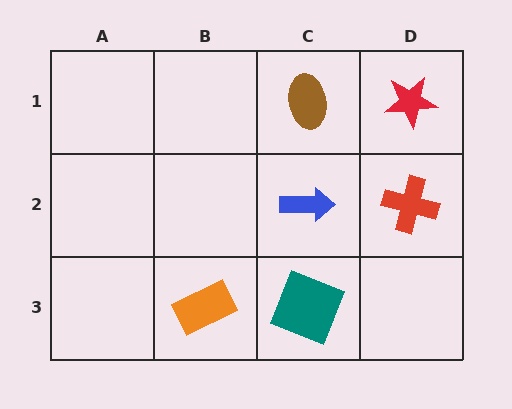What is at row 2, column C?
A blue arrow.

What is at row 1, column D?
A red star.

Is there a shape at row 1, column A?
No, that cell is empty.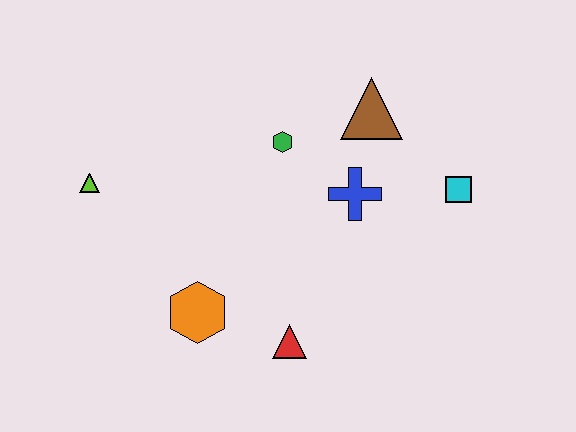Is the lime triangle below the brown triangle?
Yes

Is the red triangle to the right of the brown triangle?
No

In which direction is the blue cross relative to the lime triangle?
The blue cross is to the right of the lime triangle.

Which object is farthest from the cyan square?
The lime triangle is farthest from the cyan square.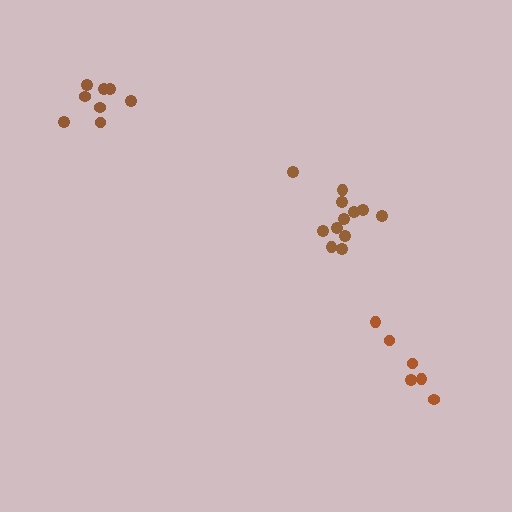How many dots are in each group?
Group 1: 12 dots, Group 2: 6 dots, Group 3: 8 dots (26 total).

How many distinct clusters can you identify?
There are 3 distinct clusters.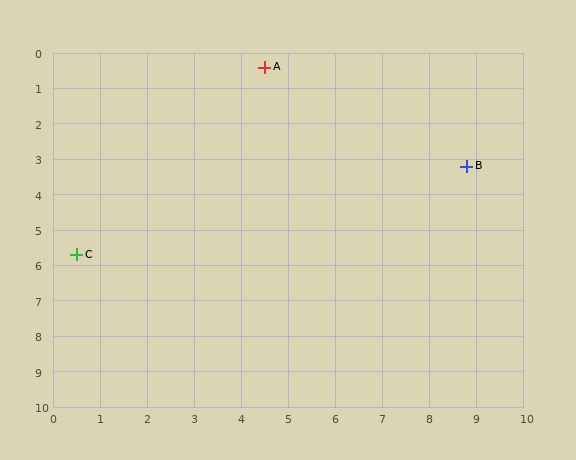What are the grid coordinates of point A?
Point A is at approximately (4.5, 0.4).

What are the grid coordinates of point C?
Point C is at approximately (0.5, 5.7).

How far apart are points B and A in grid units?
Points B and A are about 5.1 grid units apart.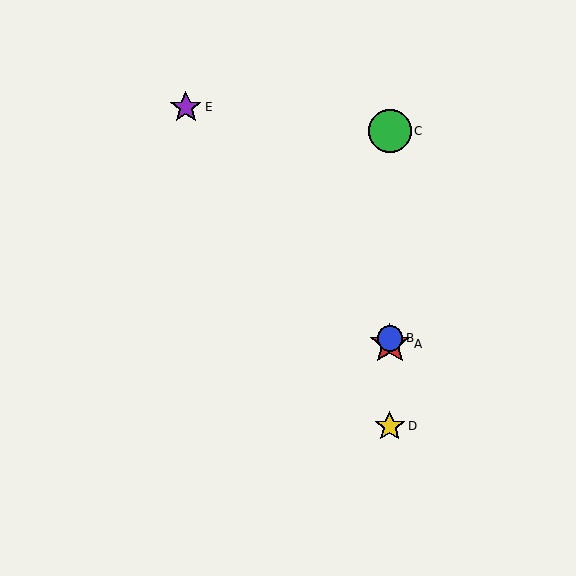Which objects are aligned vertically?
Objects A, B, C, D are aligned vertically.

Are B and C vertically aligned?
Yes, both are at x≈390.